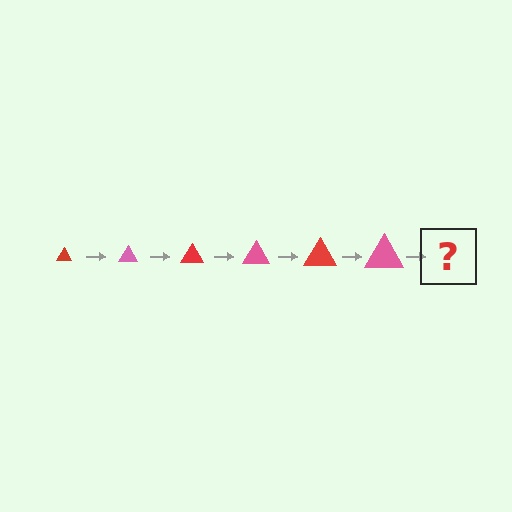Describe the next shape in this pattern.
It should be a red triangle, larger than the previous one.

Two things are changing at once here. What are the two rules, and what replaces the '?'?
The two rules are that the triangle grows larger each step and the color cycles through red and pink. The '?' should be a red triangle, larger than the previous one.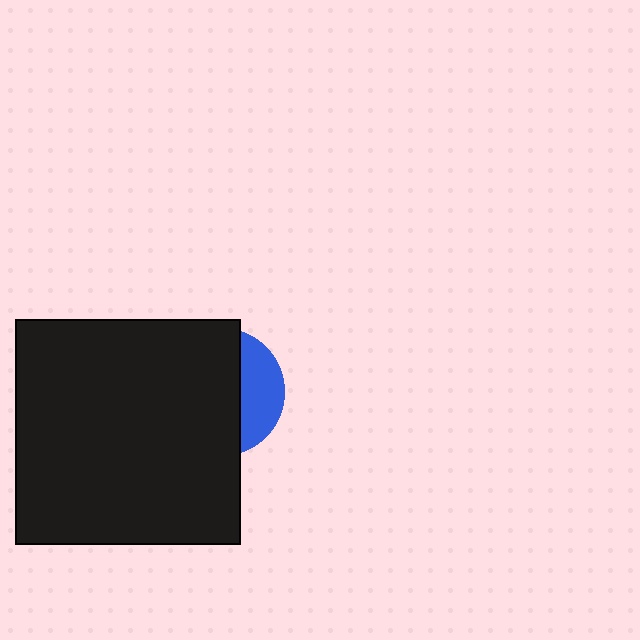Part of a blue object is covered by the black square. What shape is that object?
It is a circle.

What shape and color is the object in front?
The object in front is a black square.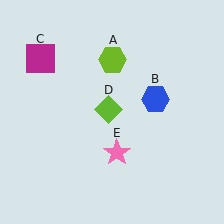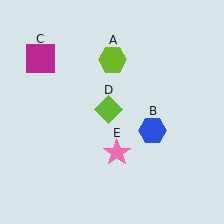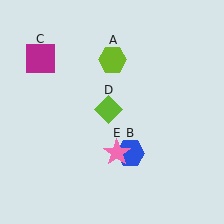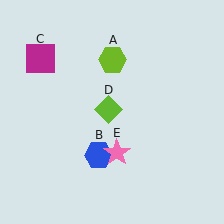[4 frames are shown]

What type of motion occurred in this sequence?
The blue hexagon (object B) rotated clockwise around the center of the scene.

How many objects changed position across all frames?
1 object changed position: blue hexagon (object B).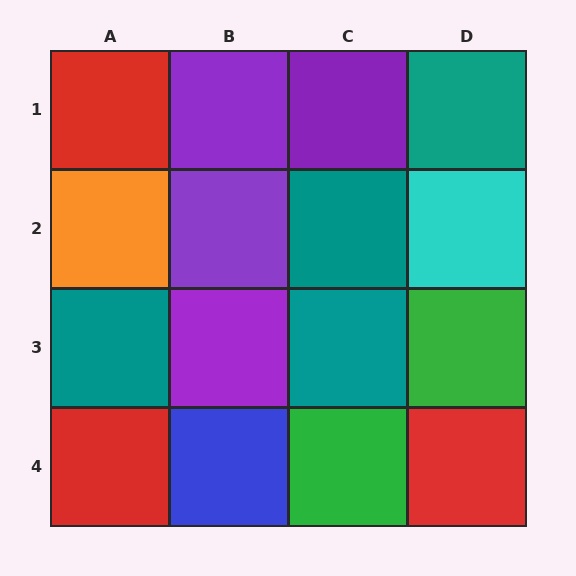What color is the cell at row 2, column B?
Purple.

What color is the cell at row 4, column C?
Green.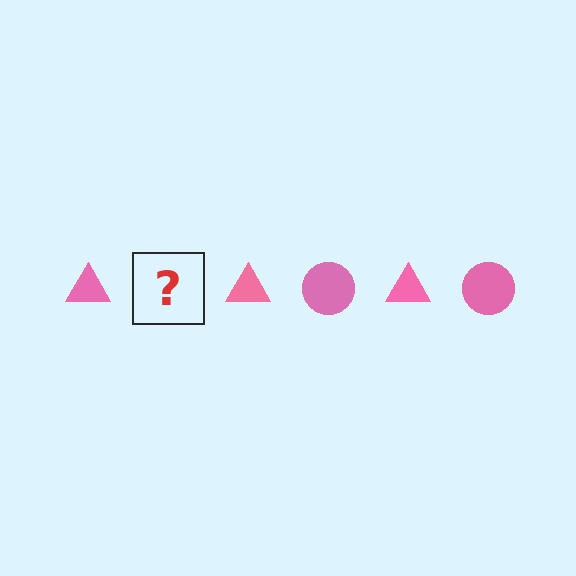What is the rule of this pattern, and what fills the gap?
The rule is that the pattern cycles through triangle, circle shapes in pink. The gap should be filled with a pink circle.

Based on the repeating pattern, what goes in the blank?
The blank should be a pink circle.